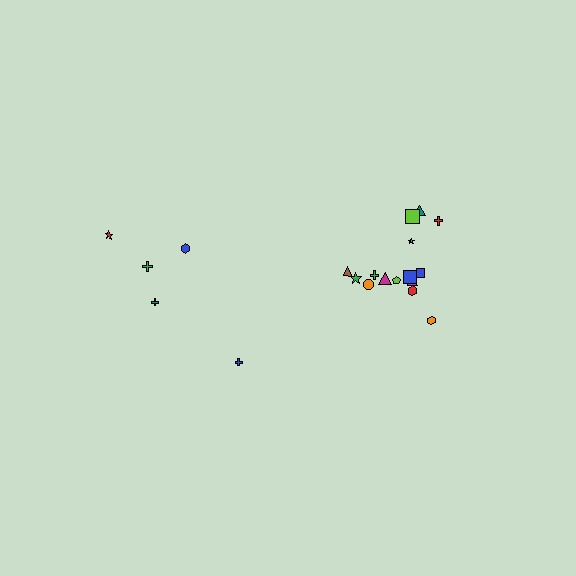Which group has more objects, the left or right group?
The right group.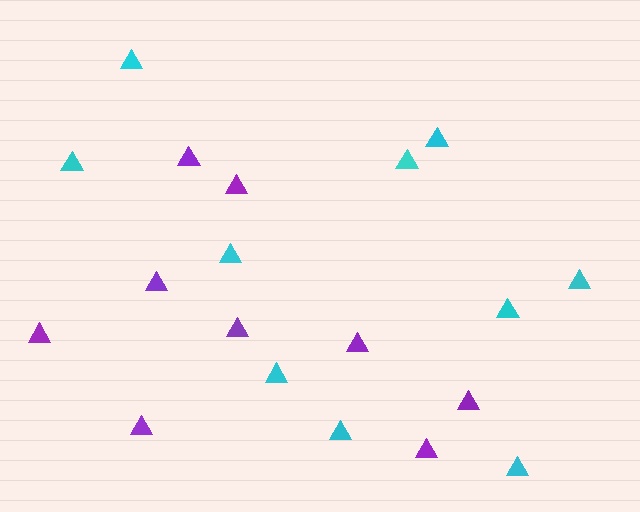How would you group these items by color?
There are 2 groups: one group of purple triangles (9) and one group of cyan triangles (10).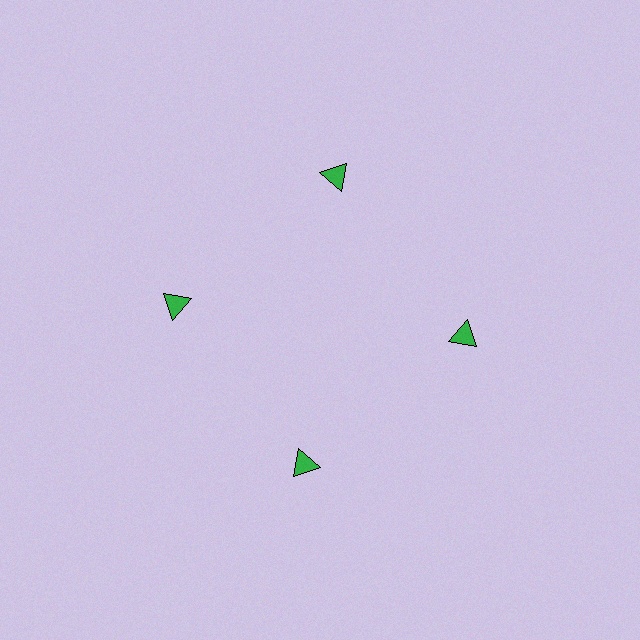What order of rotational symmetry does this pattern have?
This pattern has 4-fold rotational symmetry.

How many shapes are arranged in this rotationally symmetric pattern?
There are 4 shapes, arranged in 4 groups of 1.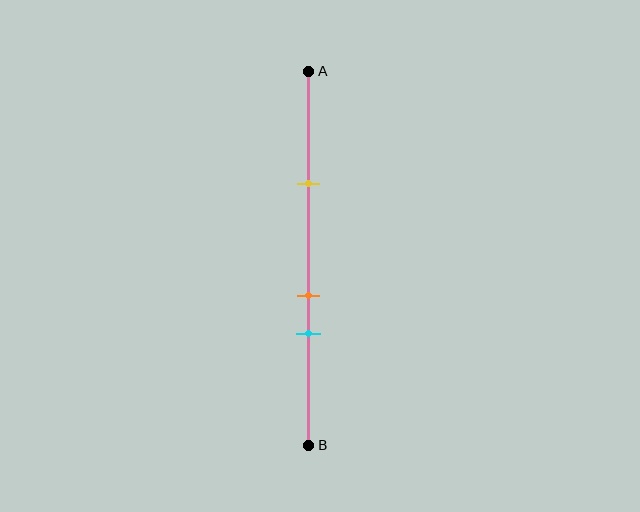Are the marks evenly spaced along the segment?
No, the marks are not evenly spaced.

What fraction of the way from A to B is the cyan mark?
The cyan mark is approximately 70% (0.7) of the way from A to B.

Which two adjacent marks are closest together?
The orange and cyan marks are the closest adjacent pair.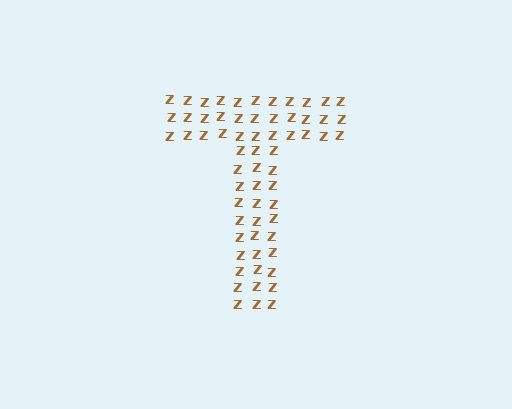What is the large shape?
The large shape is the letter T.